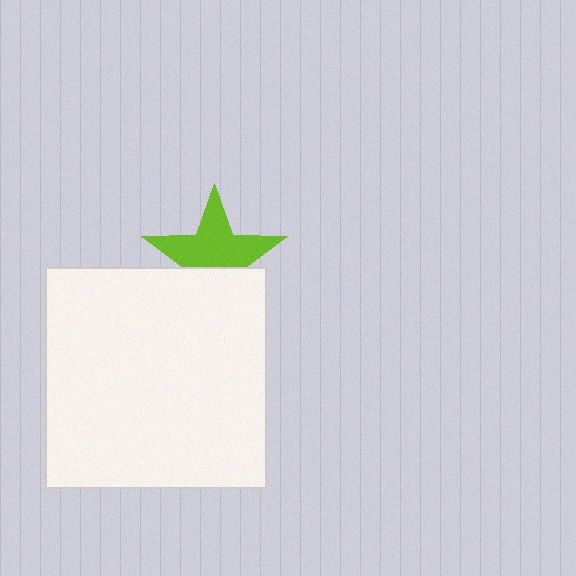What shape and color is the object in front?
The object in front is a white square.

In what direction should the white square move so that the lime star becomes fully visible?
The white square should move down. That is the shortest direction to clear the overlap and leave the lime star fully visible.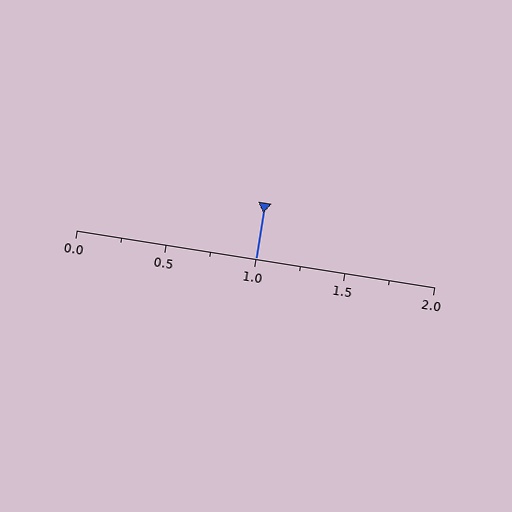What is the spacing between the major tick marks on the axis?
The major ticks are spaced 0.5 apart.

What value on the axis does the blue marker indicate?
The marker indicates approximately 1.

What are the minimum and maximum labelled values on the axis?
The axis runs from 0.0 to 2.0.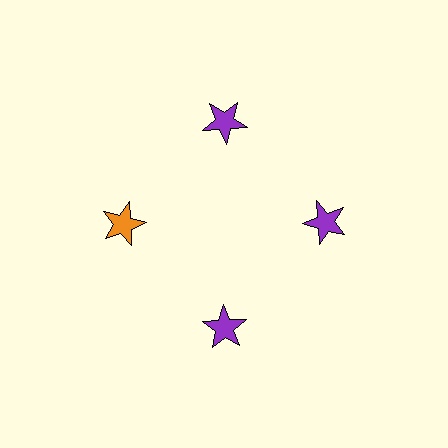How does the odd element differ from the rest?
It has a different color: orange instead of purple.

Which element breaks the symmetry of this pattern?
The orange star at roughly the 9 o'clock position breaks the symmetry. All other shapes are purple stars.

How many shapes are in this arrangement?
There are 4 shapes arranged in a ring pattern.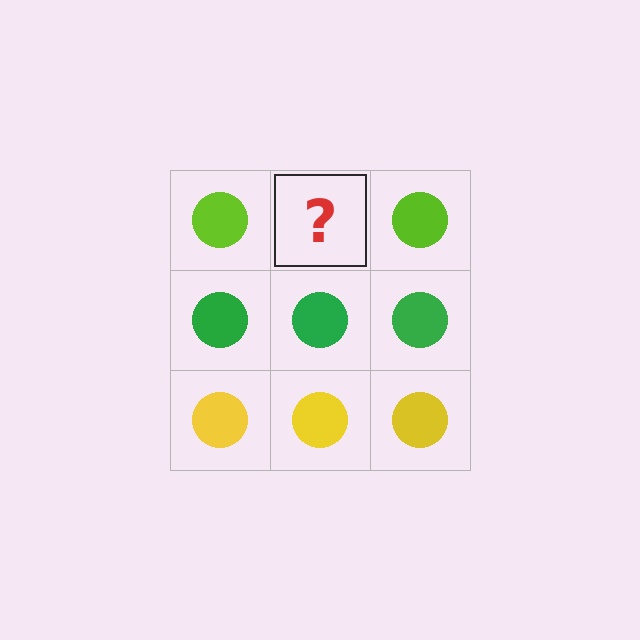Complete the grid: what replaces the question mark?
The question mark should be replaced with a lime circle.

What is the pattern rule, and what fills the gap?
The rule is that each row has a consistent color. The gap should be filled with a lime circle.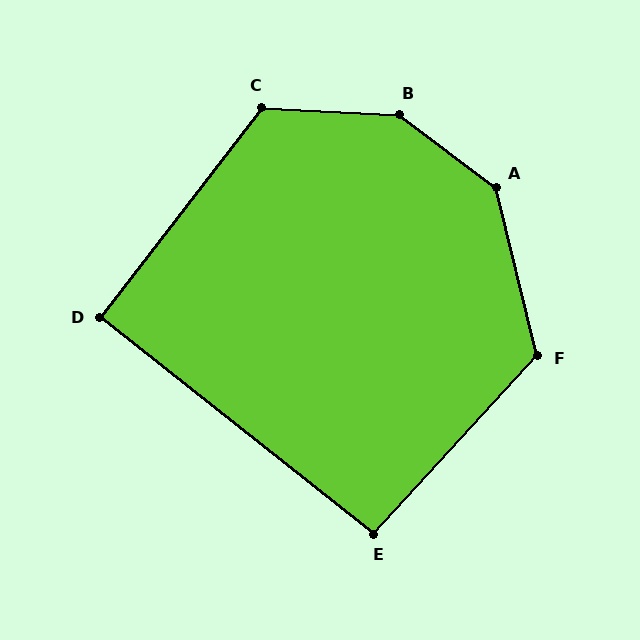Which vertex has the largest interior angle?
B, at approximately 146 degrees.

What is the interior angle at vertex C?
Approximately 125 degrees (obtuse).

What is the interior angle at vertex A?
Approximately 141 degrees (obtuse).